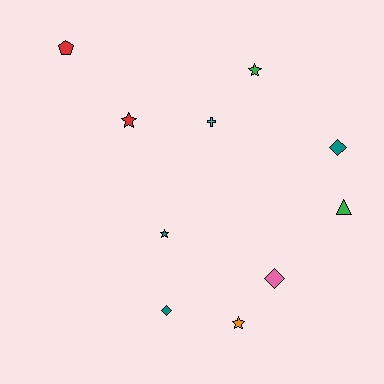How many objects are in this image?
There are 10 objects.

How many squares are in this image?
There are no squares.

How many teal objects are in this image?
There are 3 teal objects.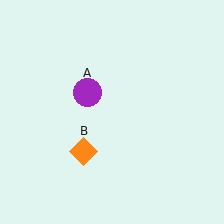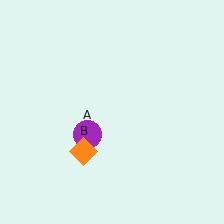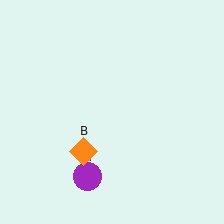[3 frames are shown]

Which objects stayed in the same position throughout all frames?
Orange diamond (object B) remained stationary.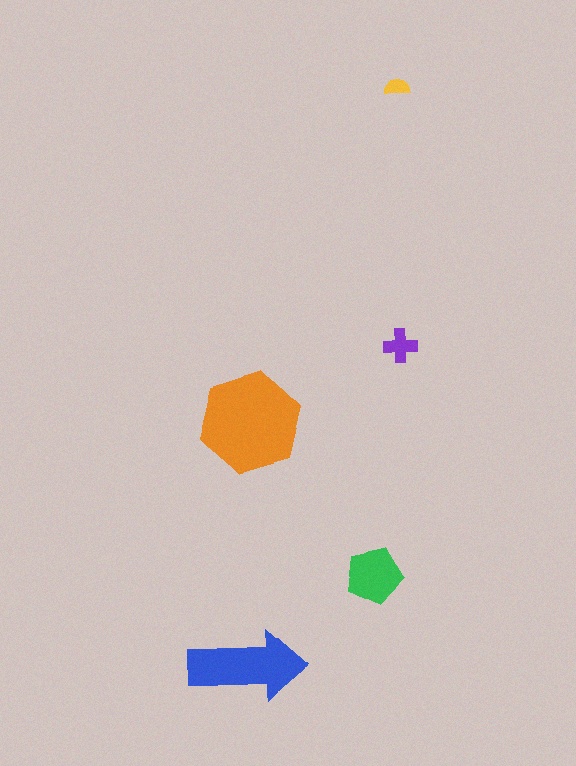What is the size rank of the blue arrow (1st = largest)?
2nd.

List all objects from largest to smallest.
The orange hexagon, the blue arrow, the green pentagon, the purple cross, the yellow semicircle.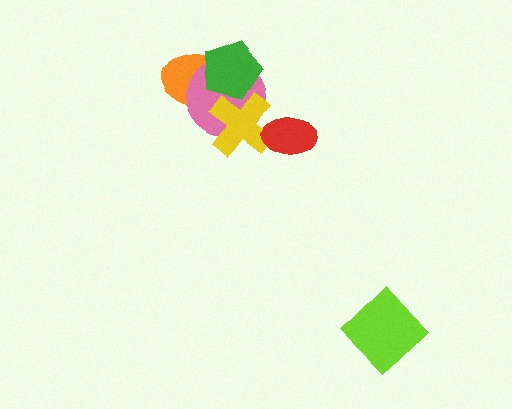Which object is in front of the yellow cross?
The red ellipse is in front of the yellow cross.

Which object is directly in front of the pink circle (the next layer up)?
The green pentagon is directly in front of the pink circle.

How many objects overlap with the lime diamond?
0 objects overlap with the lime diamond.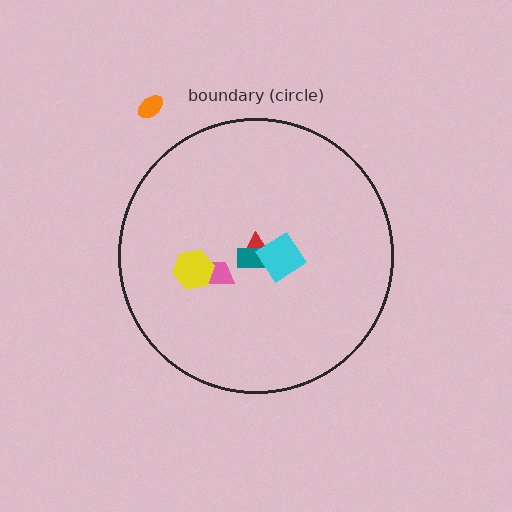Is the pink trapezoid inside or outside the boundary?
Inside.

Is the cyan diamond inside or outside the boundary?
Inside.